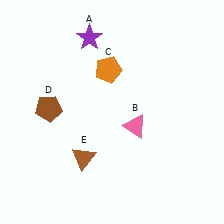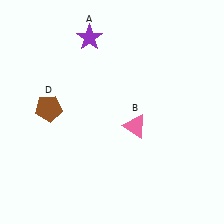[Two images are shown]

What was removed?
The brown triangle (E), the orange pentagon (C) were removed in Image 2.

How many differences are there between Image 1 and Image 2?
There are 2 differences between the two images.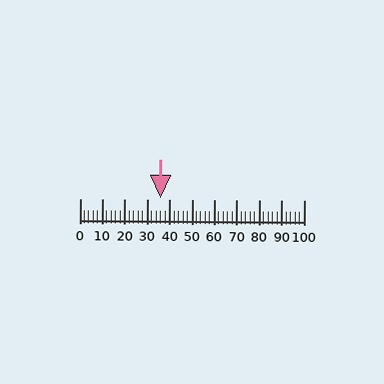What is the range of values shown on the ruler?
The ruler shows values from 0 to 100.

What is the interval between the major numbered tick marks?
The major tick marks are spaced 10 units apart.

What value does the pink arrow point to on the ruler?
The pink arrow points to approximately 36.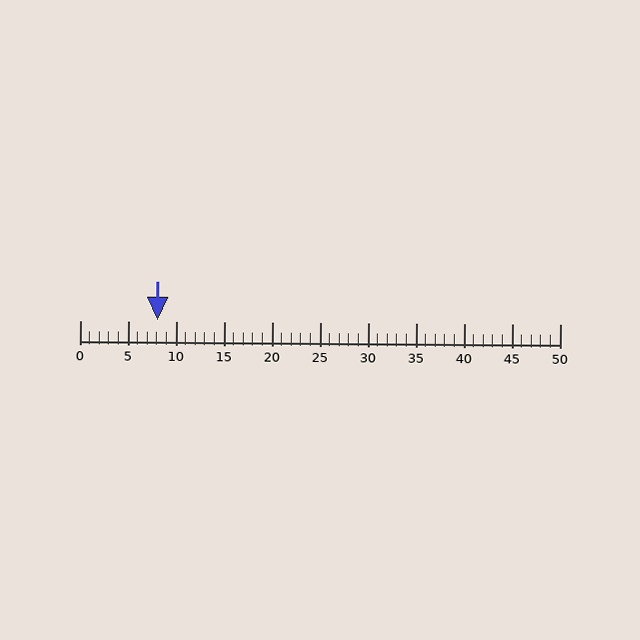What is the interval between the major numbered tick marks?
The major tick marks are spaced 5 units apart.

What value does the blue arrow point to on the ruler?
The blue arrow points to approximately 8.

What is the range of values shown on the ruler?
The ruler shows values from 0 to 50.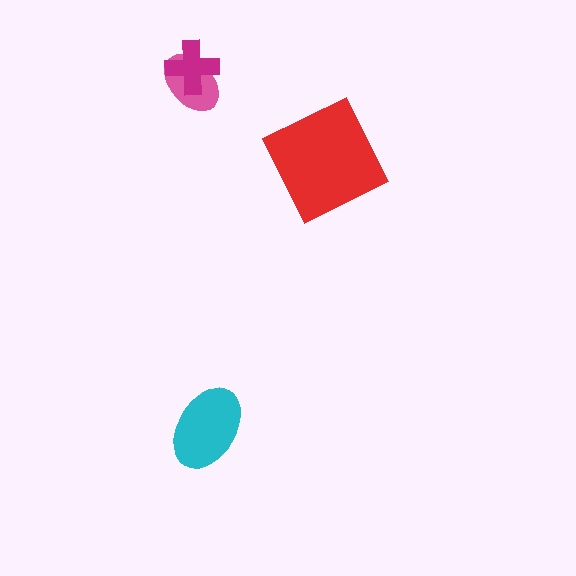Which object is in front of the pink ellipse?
The magenta cross is in front of the pink ellipse.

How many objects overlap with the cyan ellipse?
0 objects overlap with the cyan ellipse.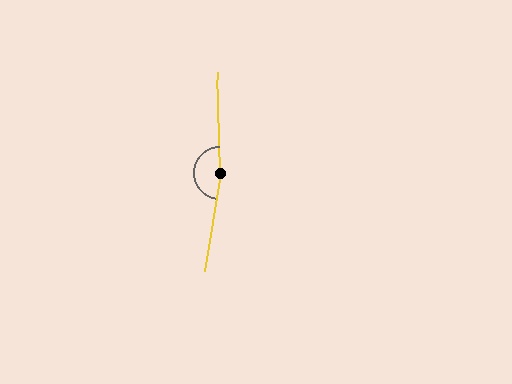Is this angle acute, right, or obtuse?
It is obtuse.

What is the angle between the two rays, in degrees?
Approximately 169 degrees.